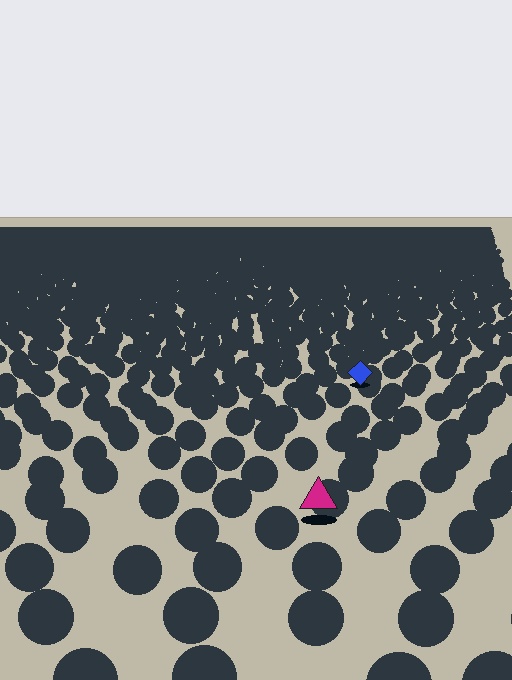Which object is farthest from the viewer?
The blue diamond is farthest from the viewer. It appears smaller and the ground texture around it is denser.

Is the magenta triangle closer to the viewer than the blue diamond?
Yes. The magenta triangle is closer — you can tell from the texture gradient: the ground texture is coarser near it.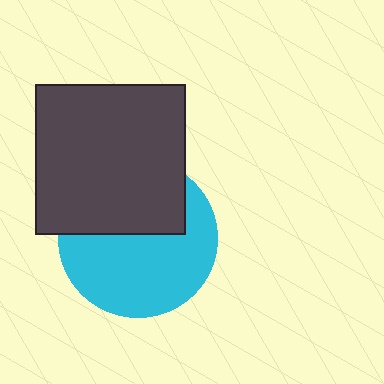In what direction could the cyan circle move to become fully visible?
The cyan circle could move down. That would shift it out from behind the dark gray square entirely.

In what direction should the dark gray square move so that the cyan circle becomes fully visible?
The dark gray square should move up. That is the shortest direction to clear the overlap and leave the cyan circle fully visible.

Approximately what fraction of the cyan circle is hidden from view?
Roughly 41% of the cyan circle is hidden behind the dark gray square.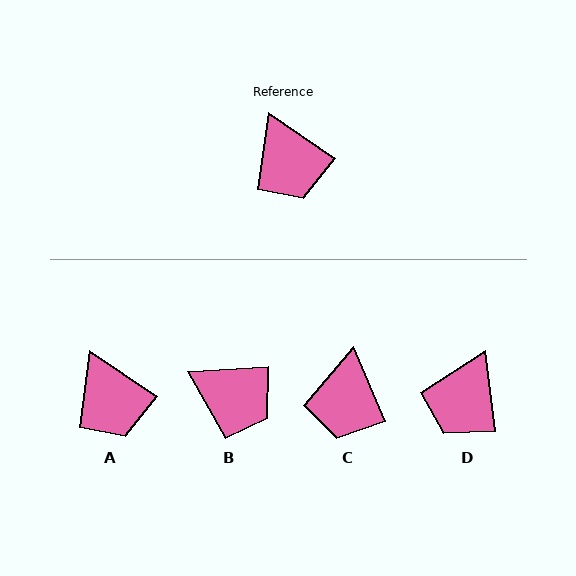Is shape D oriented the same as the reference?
No, it is off by about 49 degrees.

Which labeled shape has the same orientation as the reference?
A.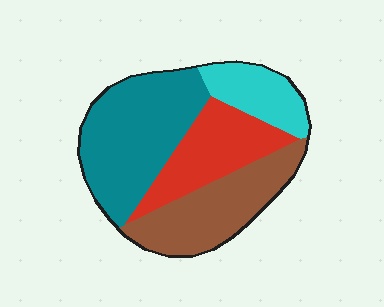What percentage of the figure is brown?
Brown covers roughly 25% of the figure.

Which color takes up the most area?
Teal, at roughly 35%.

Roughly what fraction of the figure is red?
Red takes up about one fifth (1/5) of the figure.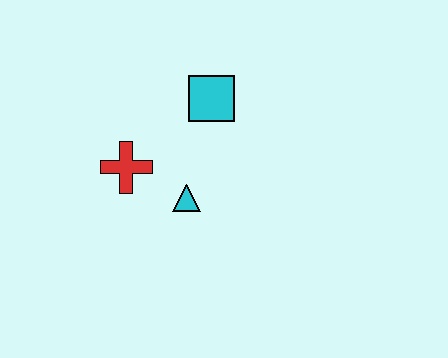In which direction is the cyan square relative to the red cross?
The cyan square is to the right of the red cross.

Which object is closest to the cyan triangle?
The red cross is closest to the cyan triangle.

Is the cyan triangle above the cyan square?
No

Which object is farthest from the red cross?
The cyan square is farthest from the red cross.